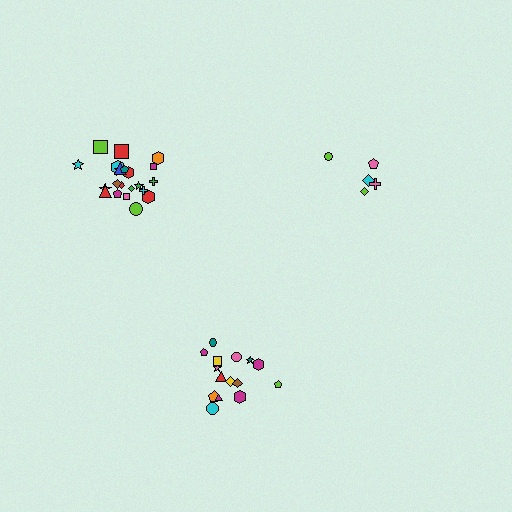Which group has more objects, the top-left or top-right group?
The top-left group.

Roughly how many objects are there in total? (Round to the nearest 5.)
Roughly 40 objects in total.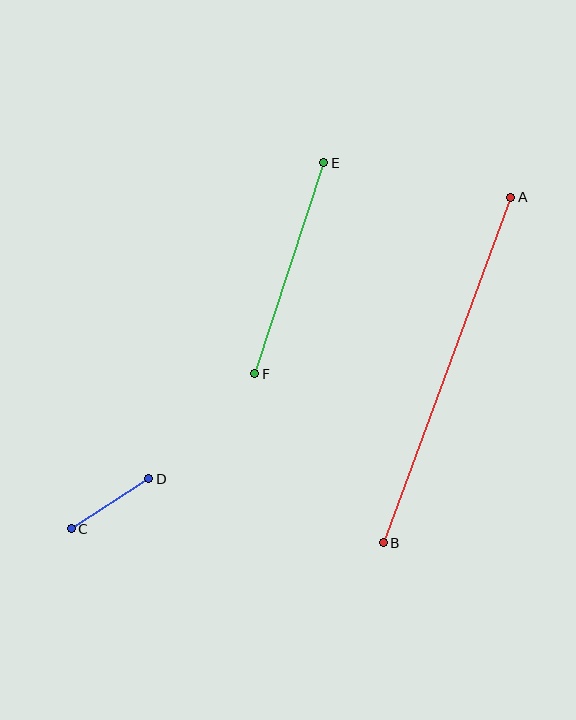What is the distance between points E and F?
The distance is approximately 222 pixels.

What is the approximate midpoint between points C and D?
The midpoint is at approximately (110, 504) pixels.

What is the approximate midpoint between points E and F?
The midpoint is at approximately (289, 268) pixels.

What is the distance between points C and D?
The distance is approximately 92 pixels.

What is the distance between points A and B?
The distance is approximately 368 pixels.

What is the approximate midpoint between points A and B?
The midpoint is at approximately (447, 370) pixels.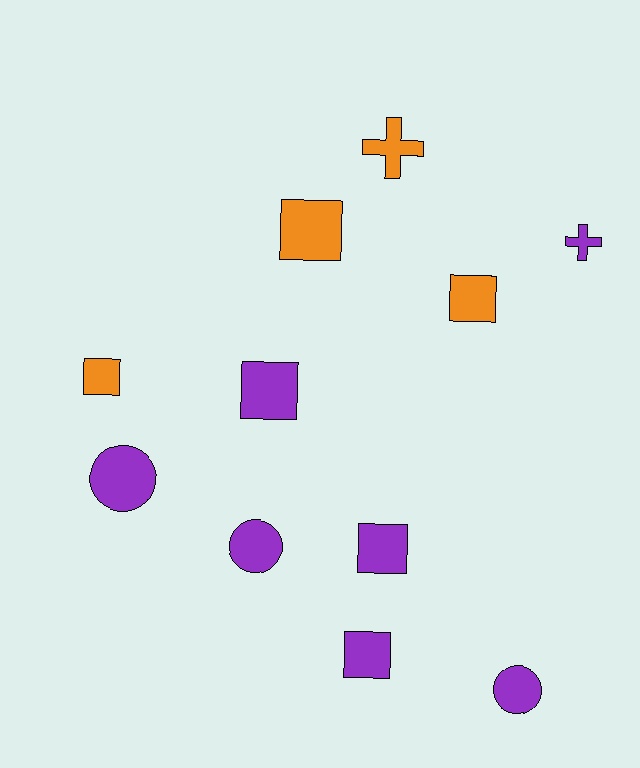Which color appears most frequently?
Purple, with 7 objects.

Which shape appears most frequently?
Square, with 6 objects.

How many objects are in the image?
There are 11 objects.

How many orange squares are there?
There are 3 orange squares.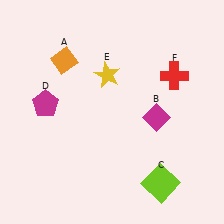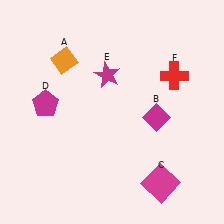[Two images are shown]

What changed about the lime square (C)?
In Image 1, C is lime. In Image 2, it changed to magenta.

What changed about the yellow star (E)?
In Image 1, E is yellow. In Image 2, it changed to magenta.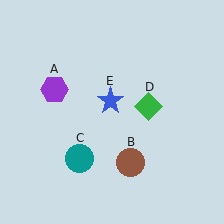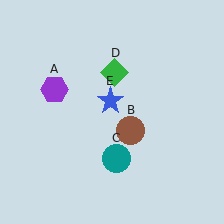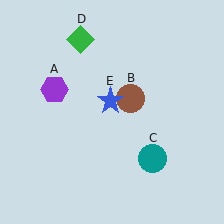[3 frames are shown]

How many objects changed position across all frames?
3 objects changed position: brown circle (object B), teal circle (object C), green diamond (object D).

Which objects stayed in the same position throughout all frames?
Purple hexagon (object A) and blue star (object E) remained stationary.